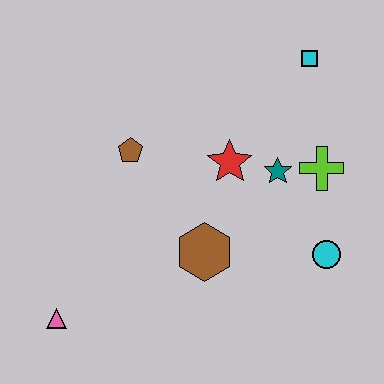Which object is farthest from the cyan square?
The pink triangle is farthest from the cyan square.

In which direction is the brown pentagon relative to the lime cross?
The brown pentagon is to the left of the lime cross.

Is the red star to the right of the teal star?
No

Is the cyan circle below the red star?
Yes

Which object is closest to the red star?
The teal star is closest to the red star.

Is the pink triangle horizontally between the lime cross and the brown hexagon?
No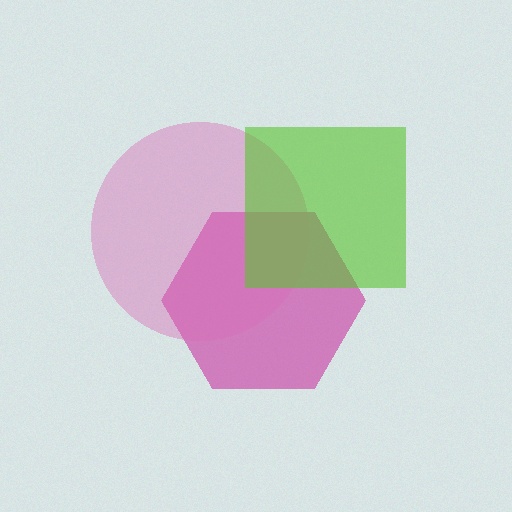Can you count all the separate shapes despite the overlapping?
Yes, there are 3 separate shapes.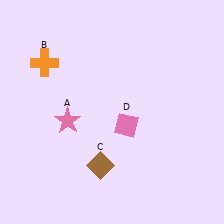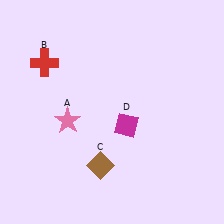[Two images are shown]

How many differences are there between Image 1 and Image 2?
There are 2 differences between the two images.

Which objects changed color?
B changed from orange to red. D changed from pink to magenta.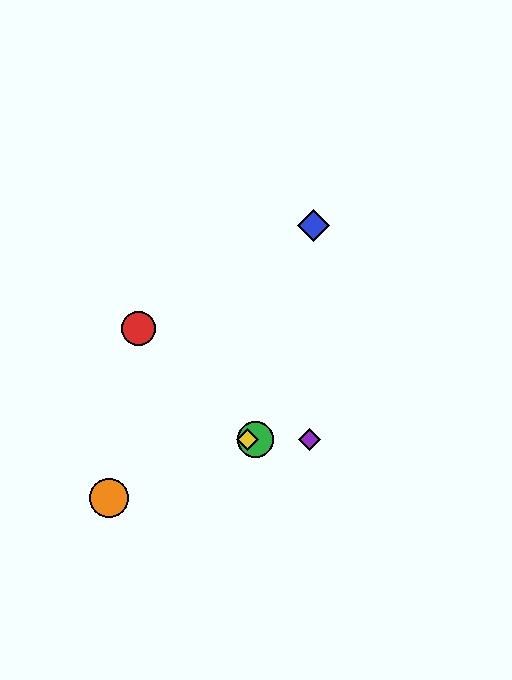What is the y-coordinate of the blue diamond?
The blue diamond is at y≈225.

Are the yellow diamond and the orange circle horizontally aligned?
No, the yellow diamond is at y≈439 and the orange circle is at y≈498.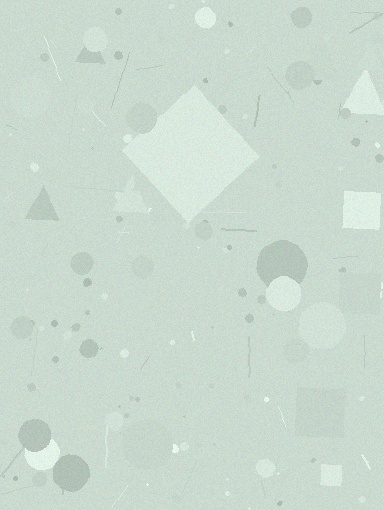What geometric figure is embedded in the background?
A diamond is embedded in the background.